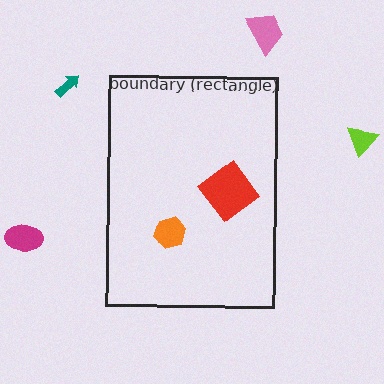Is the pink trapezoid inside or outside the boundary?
Outside.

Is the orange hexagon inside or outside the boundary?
Inside.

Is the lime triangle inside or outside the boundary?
Outside.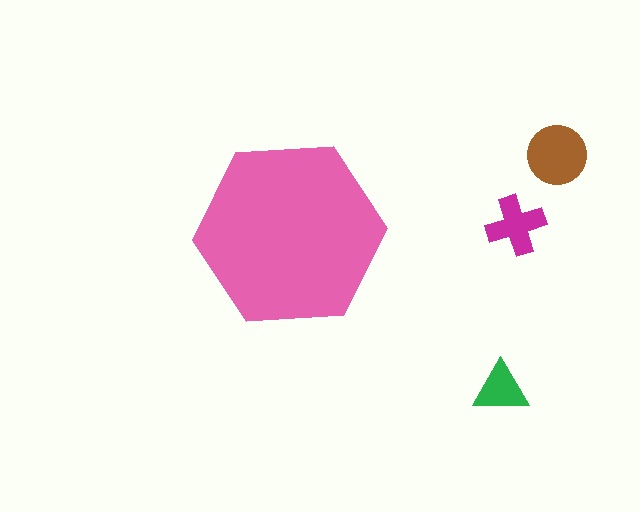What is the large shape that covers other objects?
A pink hexagon.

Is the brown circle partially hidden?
No, the brown circle is fully visible.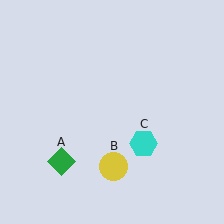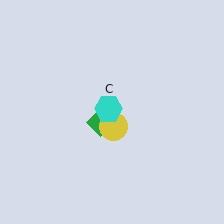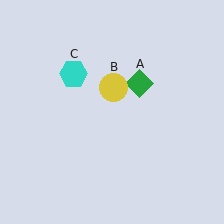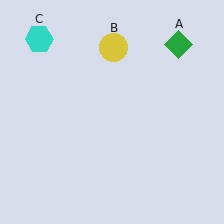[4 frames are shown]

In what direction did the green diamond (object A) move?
The green diamond (object A) moved up and to the right.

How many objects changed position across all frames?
3 objects changed position: green diamond (object A), yellow circle (object B), cyan hexagon (object C).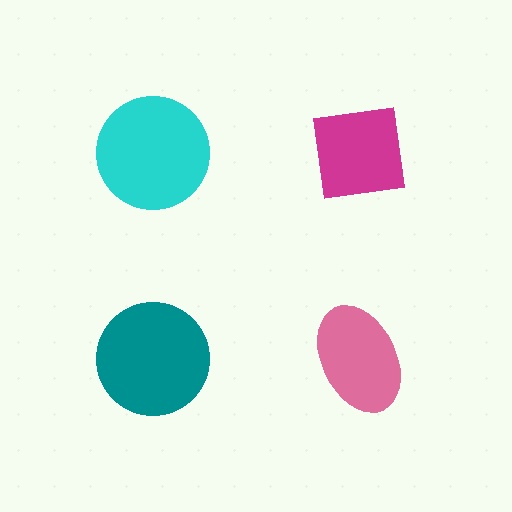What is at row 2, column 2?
A pink ellipse.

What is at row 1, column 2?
A magenta square.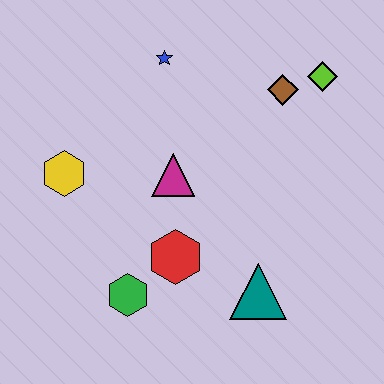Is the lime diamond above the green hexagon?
Yes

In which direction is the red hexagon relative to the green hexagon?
The red hexagon is to the right of the green hexagon.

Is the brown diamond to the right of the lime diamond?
No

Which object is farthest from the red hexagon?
The lime diamond is farthest from the red hexagon.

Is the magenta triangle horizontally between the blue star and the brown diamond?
Yes